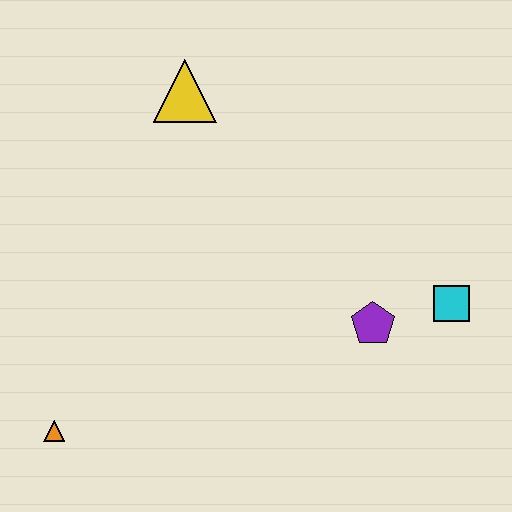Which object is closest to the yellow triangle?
The purple pentagon is closest to the yellow triangle.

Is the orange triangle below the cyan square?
Yes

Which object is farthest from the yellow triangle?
The orange triangle is farthest from the yellow triangle.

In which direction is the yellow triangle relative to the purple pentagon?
The yellow triangle is above the purple pentagon.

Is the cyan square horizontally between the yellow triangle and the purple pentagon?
No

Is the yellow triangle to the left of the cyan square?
Yes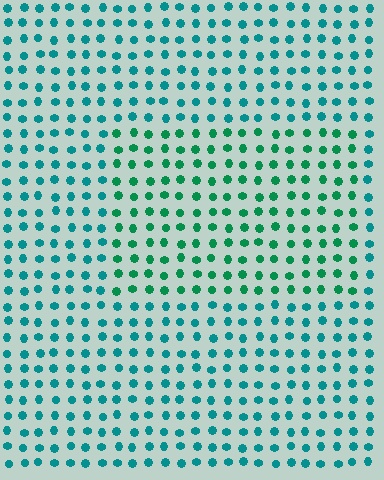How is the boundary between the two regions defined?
The boundary is defined purely by a slight shift in hue (about 30 degrees). Spacing, size, and orientation are identical on both sides.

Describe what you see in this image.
The image is filled with small teal elements in a uniform arrangement. A rectangle-shaped region is visible where the elements are tinted to a slightly different hue, forming a subtle color boundary.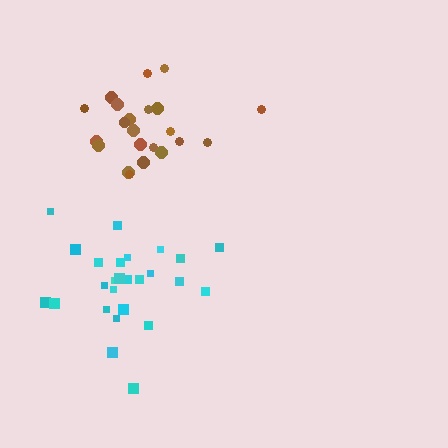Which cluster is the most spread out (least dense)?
Cyan.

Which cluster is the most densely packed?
Brown.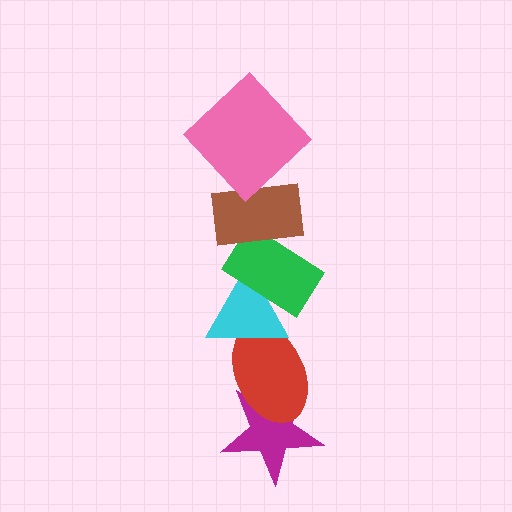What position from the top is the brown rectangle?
The brown rectangle is 2nd from the top.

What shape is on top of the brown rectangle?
The pink diamond is on top of the brown rectangle.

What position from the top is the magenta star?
The magenta star is 6th from the top.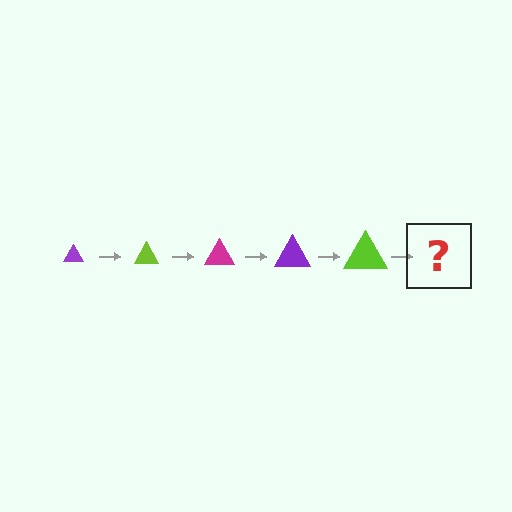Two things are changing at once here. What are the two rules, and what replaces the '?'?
The two rules are that the triangle grows larger each step and the color cycles through purple, lime, and magenta. The '?' should be a magenta triangle, larger than the previous one.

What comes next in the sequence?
The next element should be a magenta triangle, larger than the previous one.